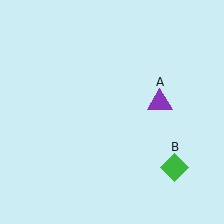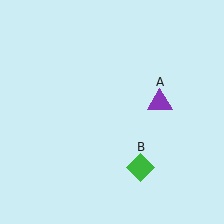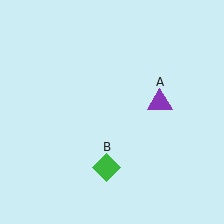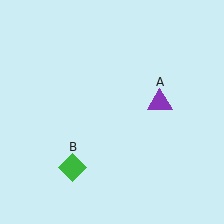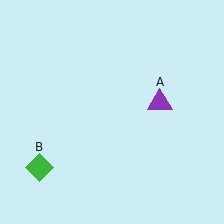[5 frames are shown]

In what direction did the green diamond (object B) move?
The green diamond (object B) moved left.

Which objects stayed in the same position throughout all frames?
Purple triangle (object A) remained stationary.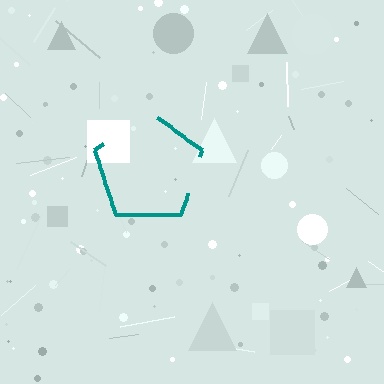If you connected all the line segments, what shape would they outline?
They would outline a pentagon.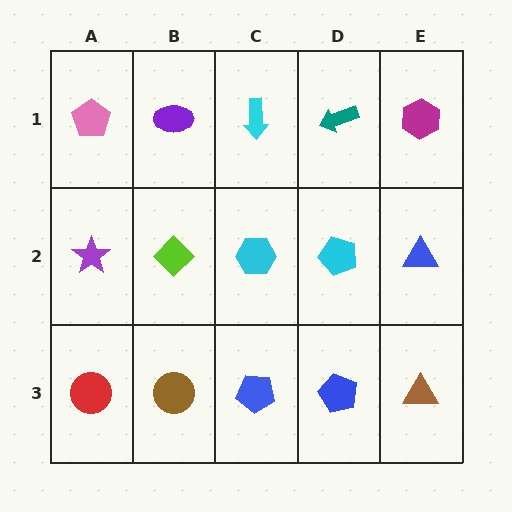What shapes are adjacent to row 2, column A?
A pink pentagon (row 1, column A), a red circle (row 3, column A), a lime diamond (row 2, column B).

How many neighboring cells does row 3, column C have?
3.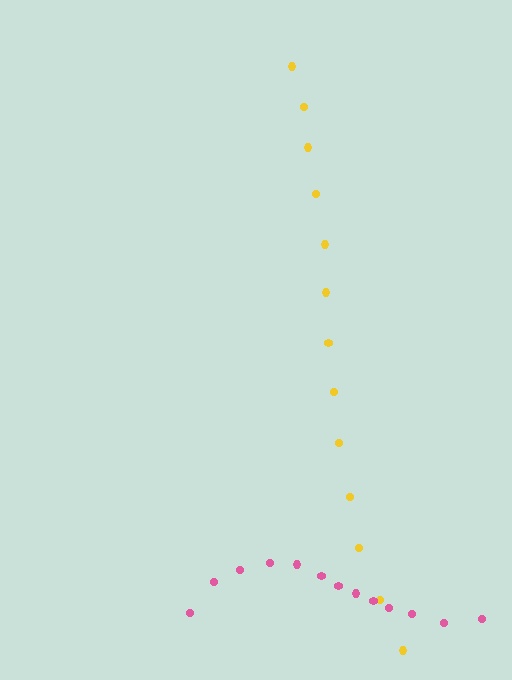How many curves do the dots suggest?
There are 2 distinct paths.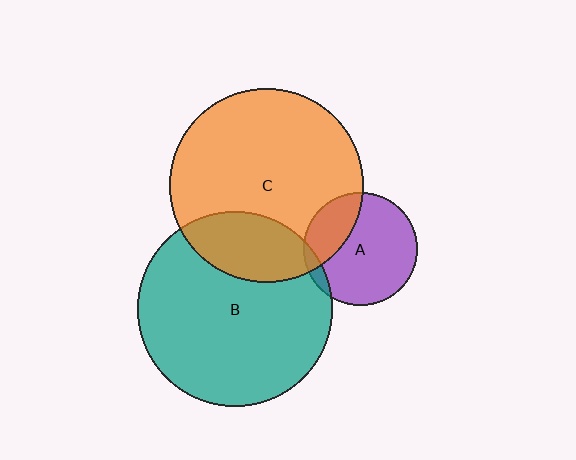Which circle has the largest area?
Circle B (teal).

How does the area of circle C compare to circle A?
Approximately 2.9 times.